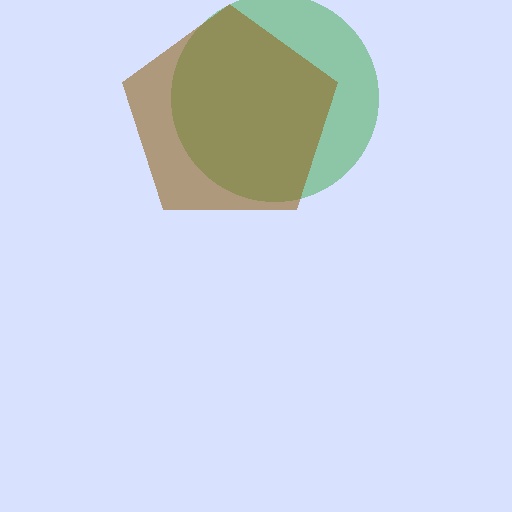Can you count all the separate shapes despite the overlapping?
Yes, there are 2 separate shapes.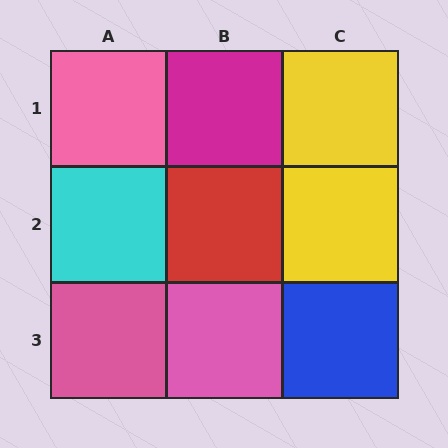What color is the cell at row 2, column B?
Red.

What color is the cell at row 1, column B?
Magenta.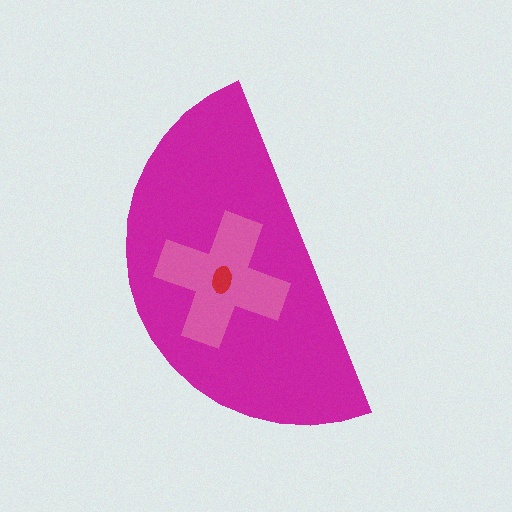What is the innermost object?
The red ellipse.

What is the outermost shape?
The magenta semicircle.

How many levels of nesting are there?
3.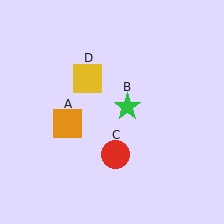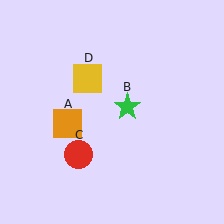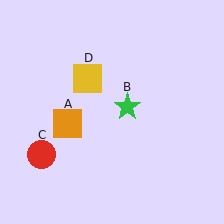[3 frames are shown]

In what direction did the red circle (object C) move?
The red circle (object C) moved left.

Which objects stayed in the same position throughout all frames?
Orange square (object A) and green star (object B) and yellow square (object D) remained stationary.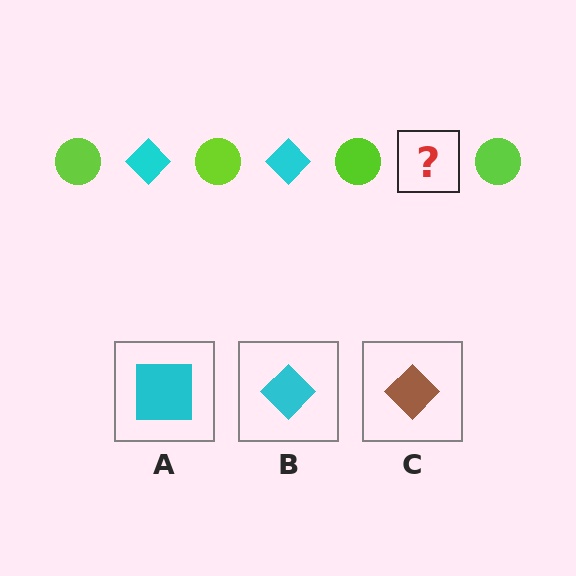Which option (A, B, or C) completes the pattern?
B.